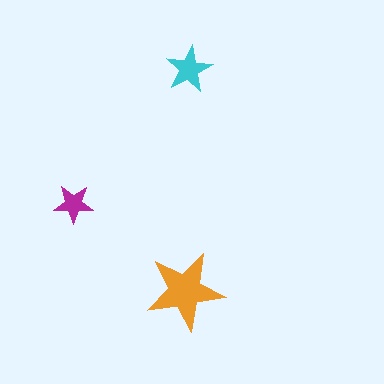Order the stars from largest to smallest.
the orange one, the cyan one, the magenta one.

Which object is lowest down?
The orange star is bottommost.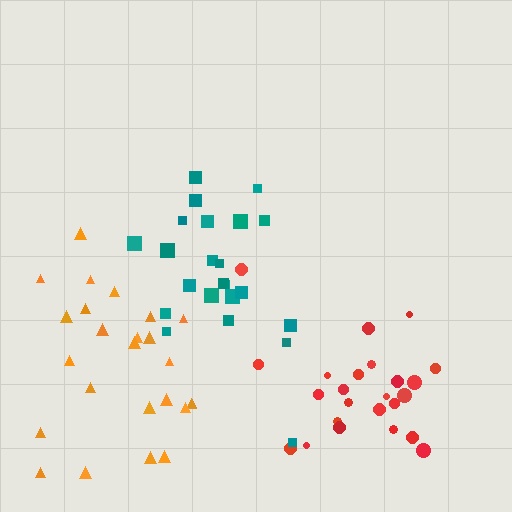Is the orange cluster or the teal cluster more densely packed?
Teal.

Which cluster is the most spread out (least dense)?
Orange.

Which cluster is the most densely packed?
Red.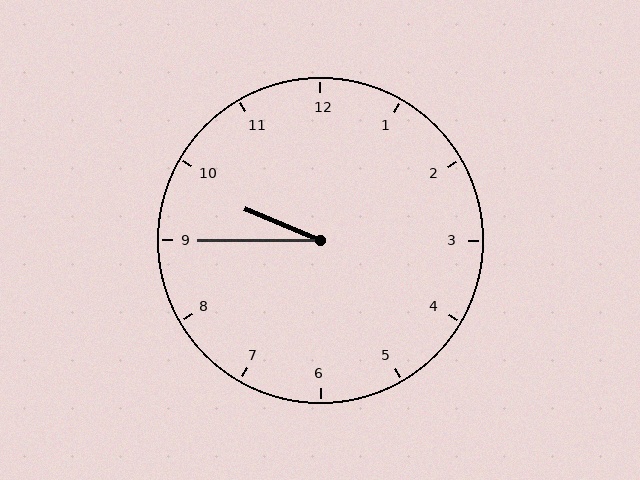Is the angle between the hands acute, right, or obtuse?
It is acute.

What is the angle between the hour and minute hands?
Approximately 22 degrees.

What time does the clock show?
9:45.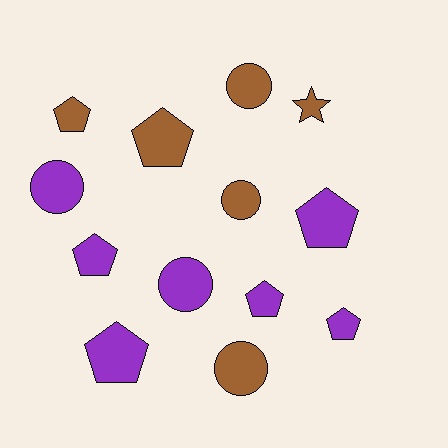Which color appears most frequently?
Purple, with 7 objects.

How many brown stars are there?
There is 1 brown star.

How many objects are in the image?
There are 13 objects.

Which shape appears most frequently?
Pentagon, with 7 objects.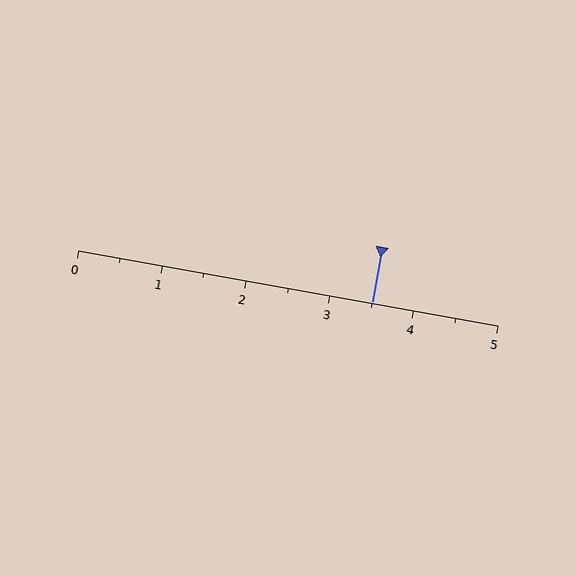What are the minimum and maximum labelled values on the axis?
The axis runs from 0 to 5.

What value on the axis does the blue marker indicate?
The marker indicates approximately 3.5.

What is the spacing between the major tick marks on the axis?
The major ticks are spaced 1 apart.